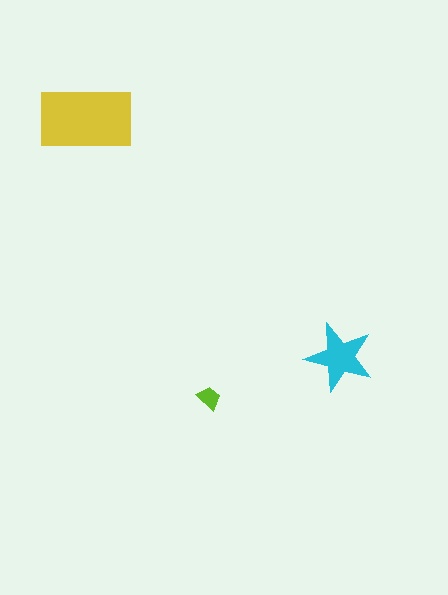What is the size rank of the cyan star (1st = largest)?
2nd.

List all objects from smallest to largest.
The lime trapezoid, the cyan star, the yellow rectangle.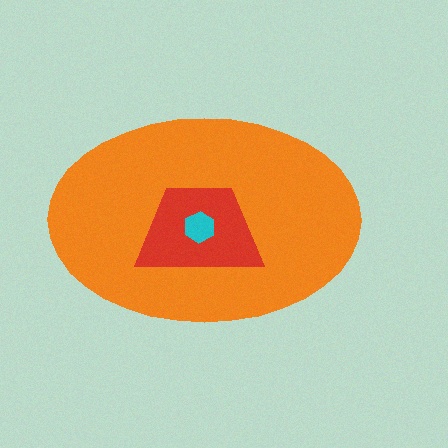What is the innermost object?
The cyan hexagon.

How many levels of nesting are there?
3.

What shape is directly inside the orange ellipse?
The red trapezoid.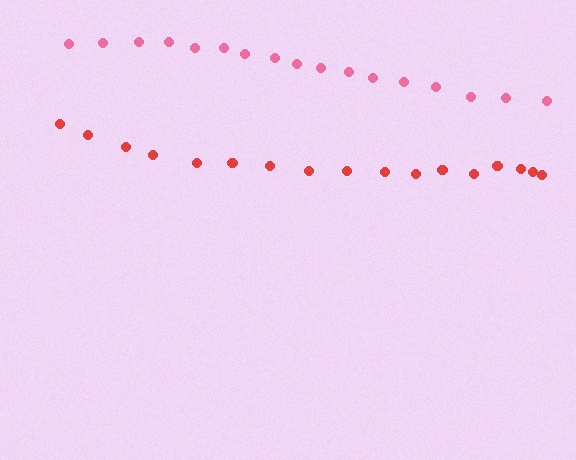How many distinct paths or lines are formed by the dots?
There are 2 distinct paths.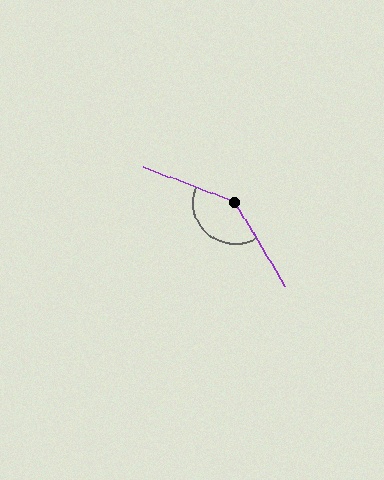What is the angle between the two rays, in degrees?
Approximately 141 degrees.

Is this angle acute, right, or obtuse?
It is obtuse.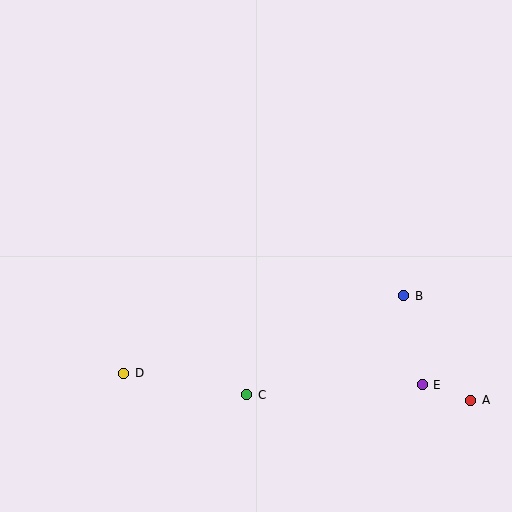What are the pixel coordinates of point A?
Point A is at (471, 400).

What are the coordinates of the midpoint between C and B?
The midpoint between C and B is at (325, 345).